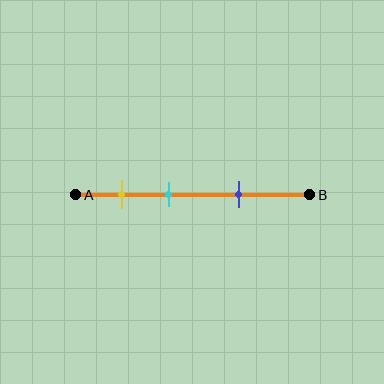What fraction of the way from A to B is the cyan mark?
The cyan mark is approximately 40% (0.4) of the way from A to B.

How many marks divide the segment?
There are 3 marks dividing the segment.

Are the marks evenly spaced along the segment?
Yes, the marks are approximately evenly spaced.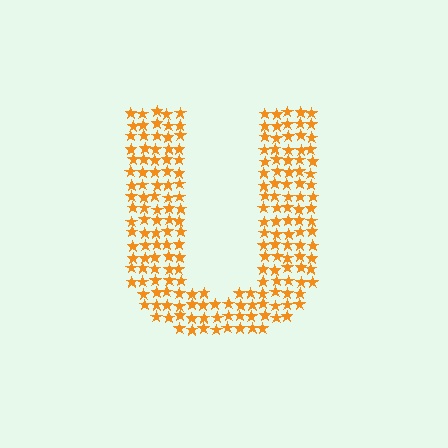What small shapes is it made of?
It is made of small stars.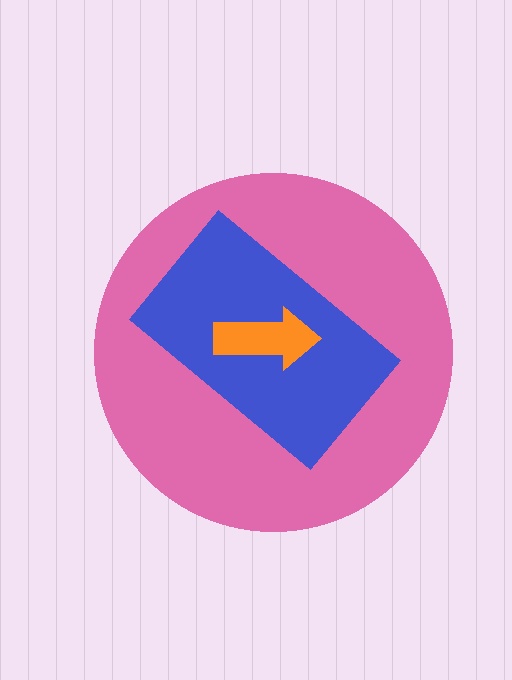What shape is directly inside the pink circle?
The blue rectangle.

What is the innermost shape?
The orange arrow.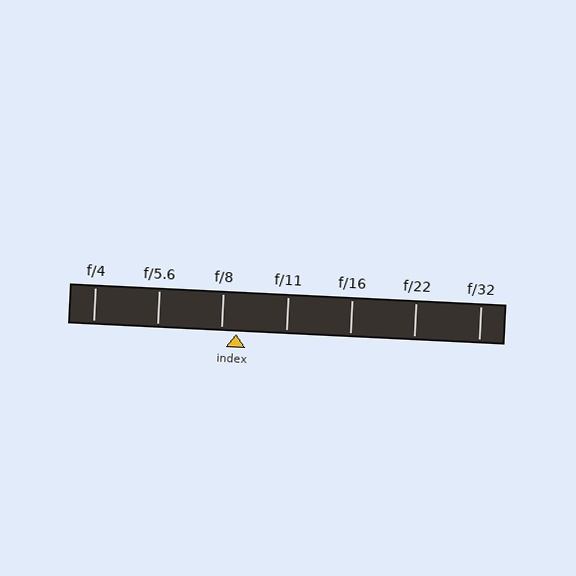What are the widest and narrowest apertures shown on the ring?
The widest aperture shown is f/4 and the narrowest is f/32.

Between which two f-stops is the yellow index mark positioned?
The index mark is between f/8 and f/11.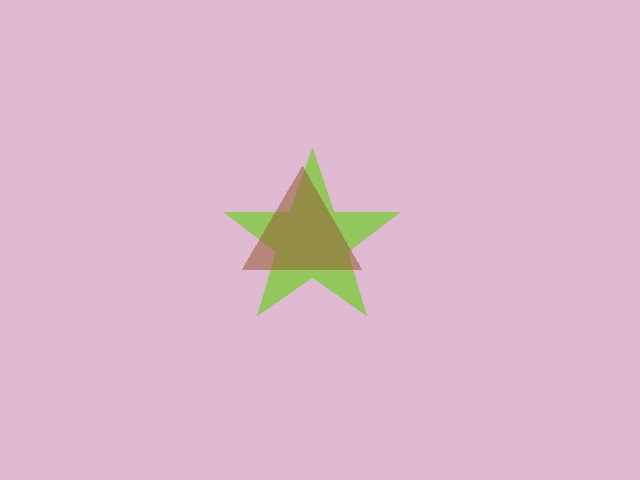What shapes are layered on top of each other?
The layered shapes are: a lime star, a brown triangle.